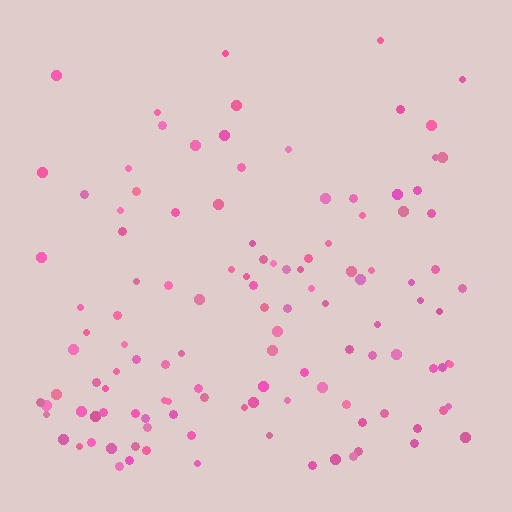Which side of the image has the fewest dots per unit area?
The top.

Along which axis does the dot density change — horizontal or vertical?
Vertical.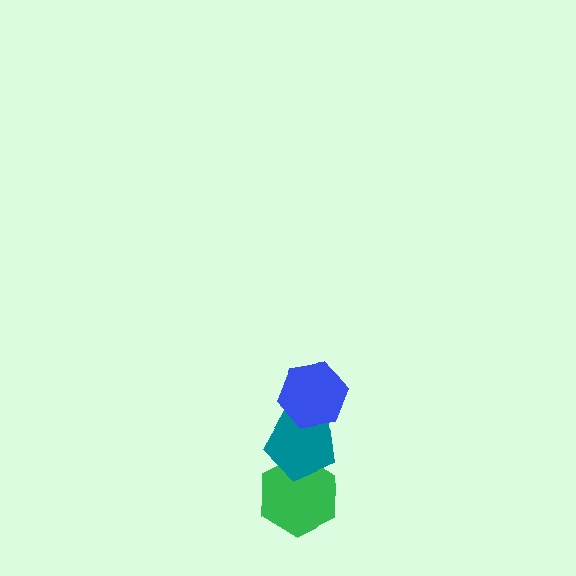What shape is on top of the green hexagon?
The teal pentagon is on top of the green hexagon.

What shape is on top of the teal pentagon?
The blue hexagon is on top of the teal pentagon.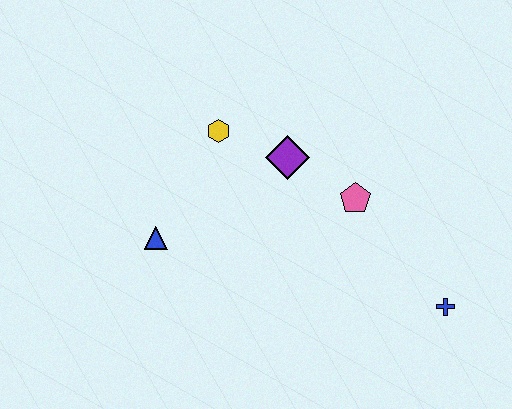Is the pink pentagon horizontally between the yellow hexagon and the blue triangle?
No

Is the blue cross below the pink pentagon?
Yes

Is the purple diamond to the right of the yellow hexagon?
Yes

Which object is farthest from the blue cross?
The blue triangle is farthest from the blue cross.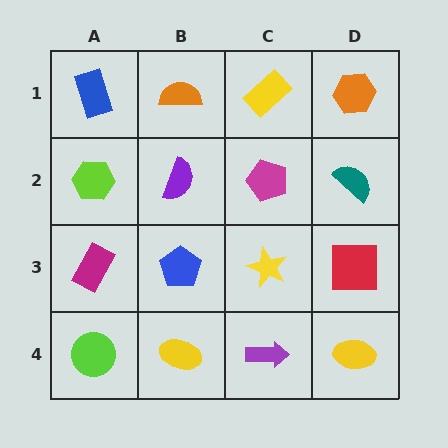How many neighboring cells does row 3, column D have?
3.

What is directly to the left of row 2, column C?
A purple semicircle.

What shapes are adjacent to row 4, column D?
A red square (row 3, column D), a purple arrow (row 4, column C).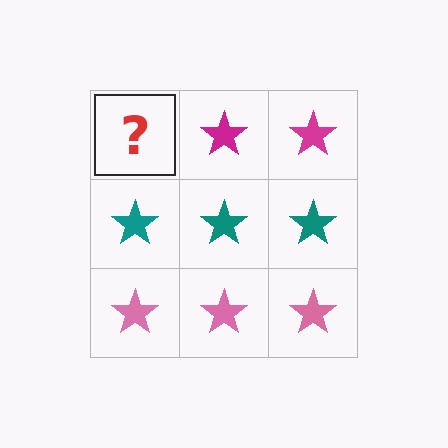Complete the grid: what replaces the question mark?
The question mark should be replaced with a magenta star.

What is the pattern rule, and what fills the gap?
The rule is that each row has a consistent color. The gap should be filled with a magenta star.